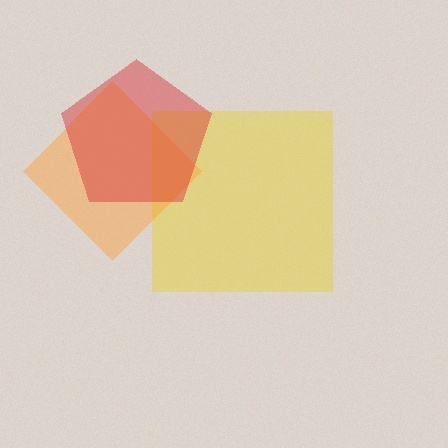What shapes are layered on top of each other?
The layered shapes are: a yellow square, an orange diamond, a red pentagon.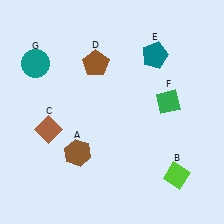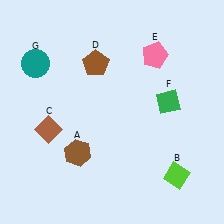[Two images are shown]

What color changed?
The pentagon (E) changed from teal in Image 1 to pink in Image 2.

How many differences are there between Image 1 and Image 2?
There is 1 difference between the two images.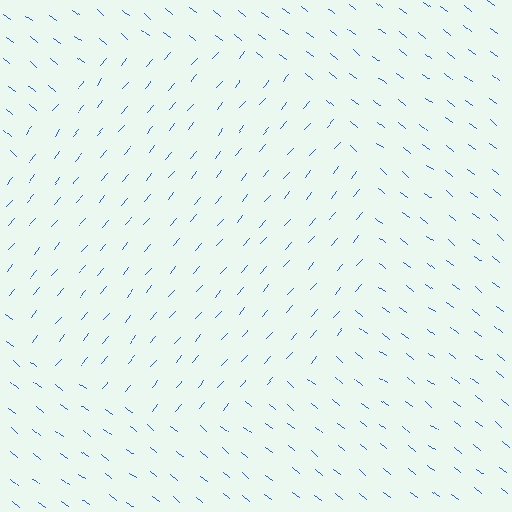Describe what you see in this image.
The image is filled with small blue line segments. A circle region in the image has lines oriented differently from the surrounding lines, creating a visible texture boundary.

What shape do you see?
I see a circle.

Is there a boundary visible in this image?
Yes, there is a texture boundary formed by a change in line orientation.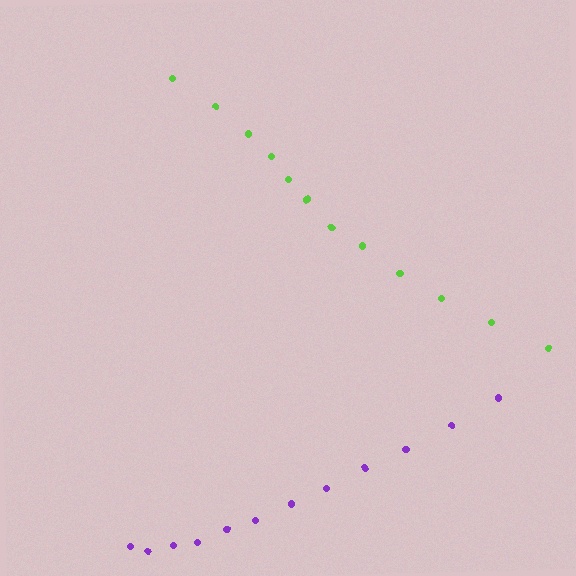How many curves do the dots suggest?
There are 2 distinct paths.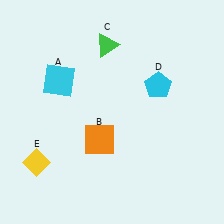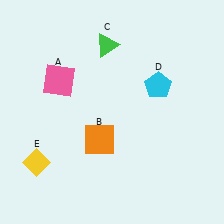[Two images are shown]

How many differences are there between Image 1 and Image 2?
There is 1 difference between the two images.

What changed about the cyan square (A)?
In Image 1, A is cyan. In Image 2, it changed to pink.